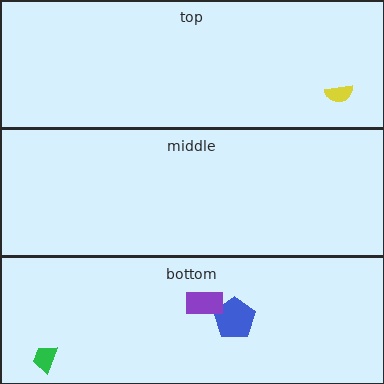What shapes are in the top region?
The yellow semicircle.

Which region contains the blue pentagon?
The bottom region.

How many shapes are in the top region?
1.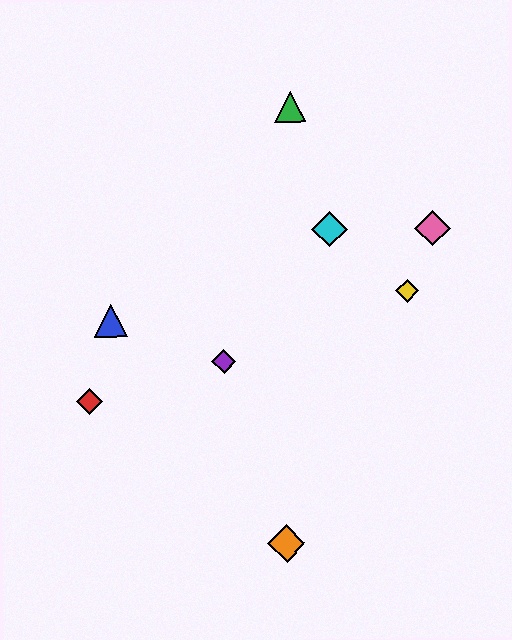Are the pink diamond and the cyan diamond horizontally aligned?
Yes, both are at y≈228.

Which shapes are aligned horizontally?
The cyan diamond, the pink diamond are aligned horizontally.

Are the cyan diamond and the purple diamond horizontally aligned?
No, the cyan diamond is at y≈229 and the purple diamond is at y≈362.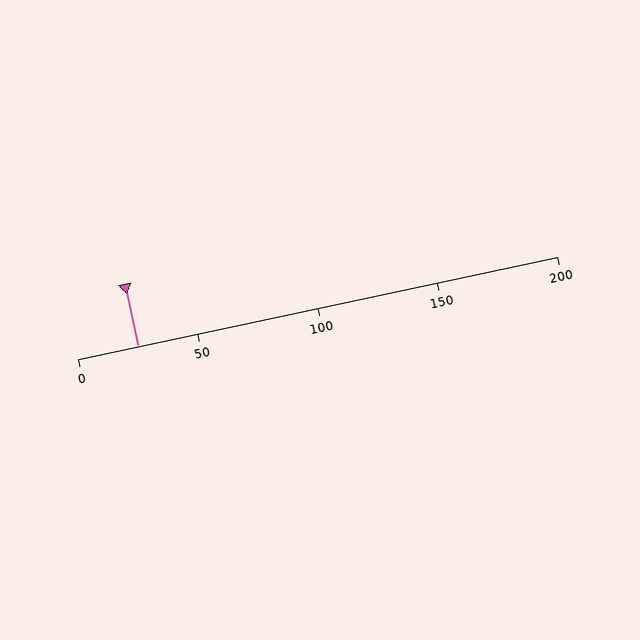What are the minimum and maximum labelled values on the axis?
The axis runs from 0 to 200.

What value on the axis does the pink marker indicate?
The marker indicates approximately 25.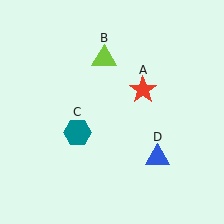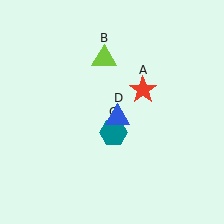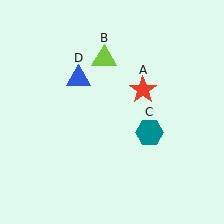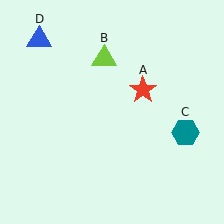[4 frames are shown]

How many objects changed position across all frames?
2 objects changed position: teal hexagon (object C), blue triangle (object D).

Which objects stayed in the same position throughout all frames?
Red star (object A) and lime triangle (object B) remained stationary.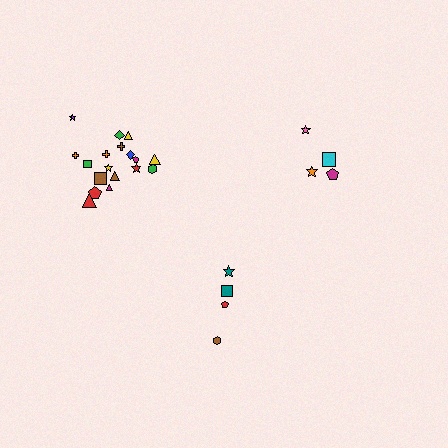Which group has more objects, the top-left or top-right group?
The top-left group.